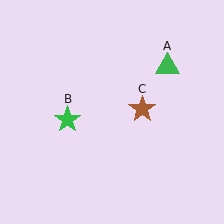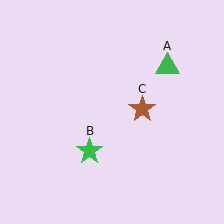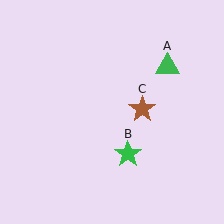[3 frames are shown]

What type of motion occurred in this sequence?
The green star (object B) rotated counterclockwise around the center of the scene.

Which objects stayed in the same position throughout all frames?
Green triangle (object A) and brown star (object C) remained stationary.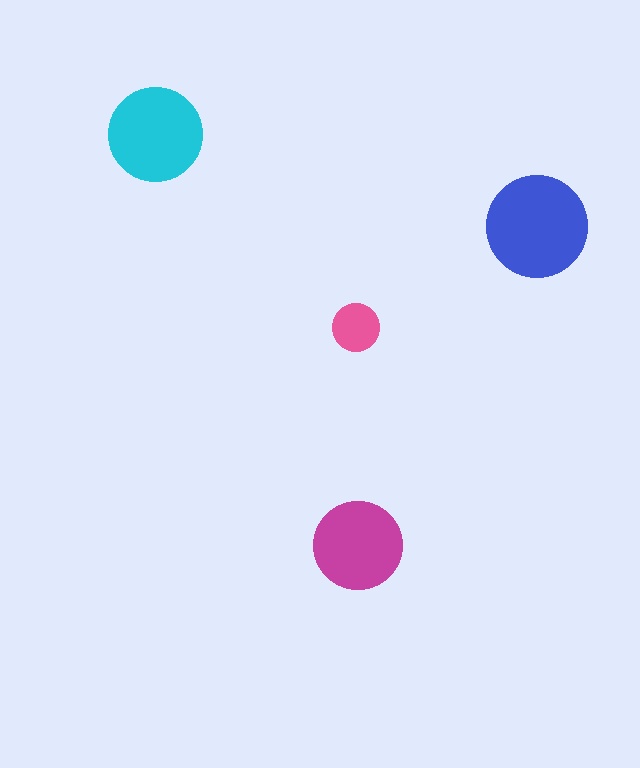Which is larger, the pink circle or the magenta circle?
The magenta one.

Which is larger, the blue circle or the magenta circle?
The blue one.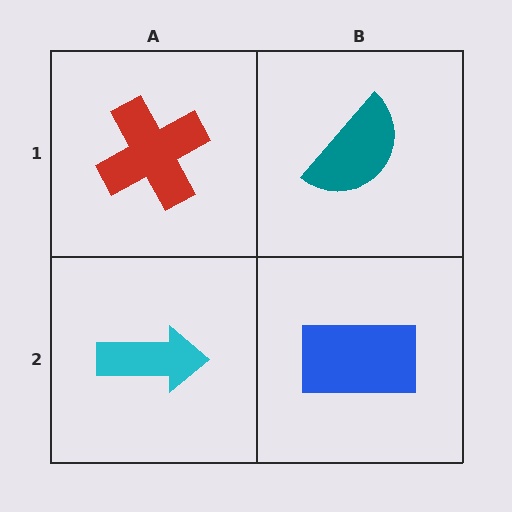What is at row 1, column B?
A teal semicircle.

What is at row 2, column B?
A blue rectangle.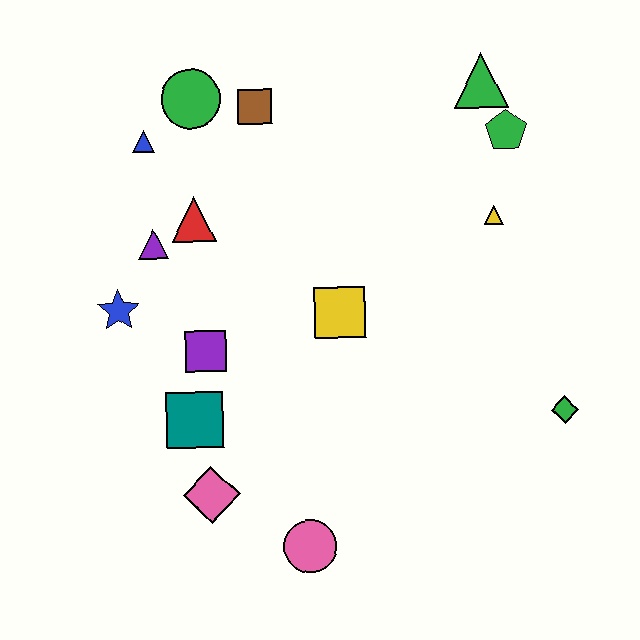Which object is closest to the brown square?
The green circle is closest to the brown square.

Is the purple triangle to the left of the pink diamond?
Yes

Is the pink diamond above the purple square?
No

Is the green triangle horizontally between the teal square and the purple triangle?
No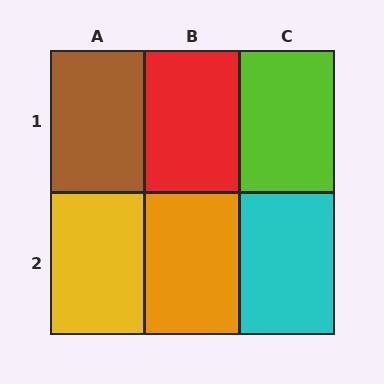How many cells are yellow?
1 cell is yellow.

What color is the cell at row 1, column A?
Brown.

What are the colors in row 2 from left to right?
Yellow, orange, cyan.